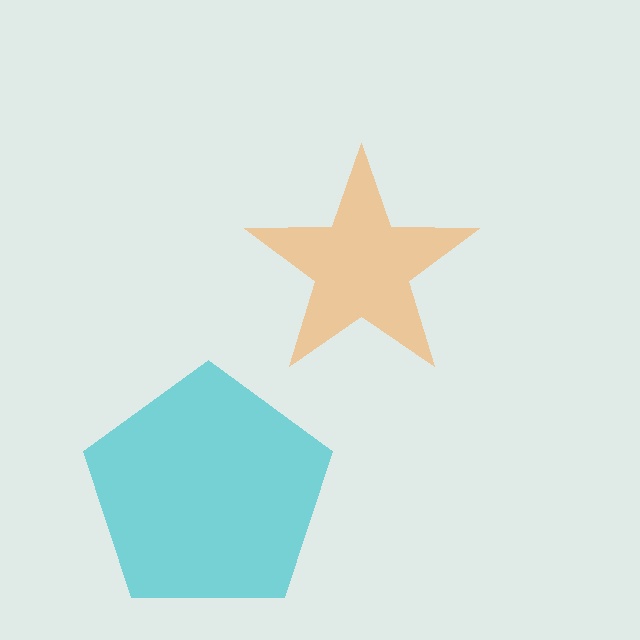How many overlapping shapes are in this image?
There are 2 overlapping shapes in the image.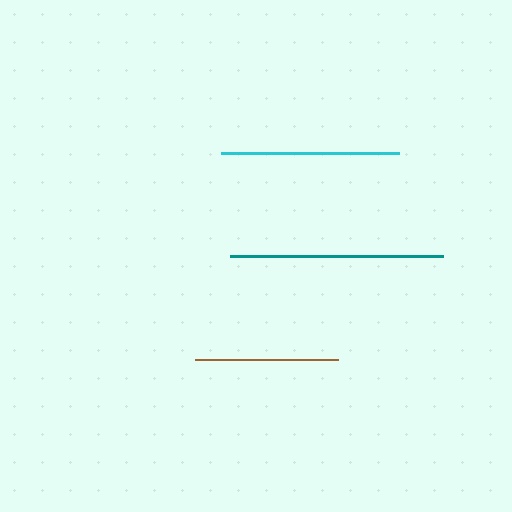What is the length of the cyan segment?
The cyan segment is approximately 178 pixels long.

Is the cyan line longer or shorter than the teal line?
The teal line is longer than the cyan line.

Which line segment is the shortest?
The brown line is the shortest at approximately 143 pixels.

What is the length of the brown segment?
The brown segment is approximately 143 pixels long.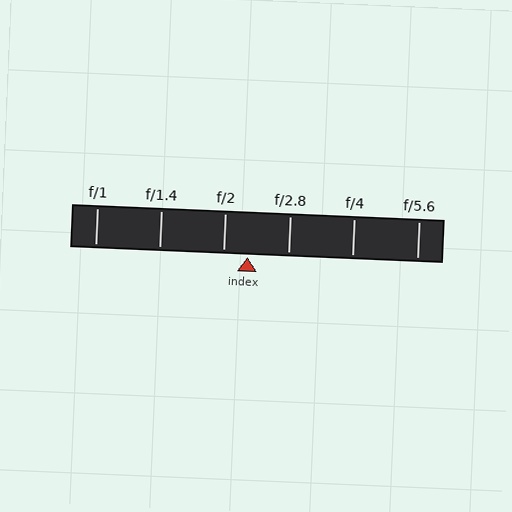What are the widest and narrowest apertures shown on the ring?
The widest aperture shown is f/1 and the narrowest is f/5.6.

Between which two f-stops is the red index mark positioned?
The index mark is between f/2 and f/2.8.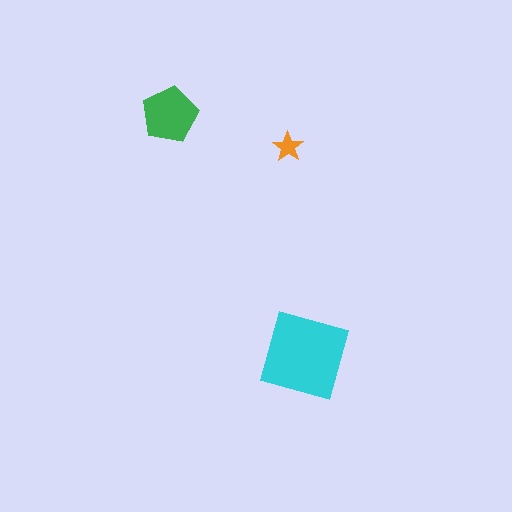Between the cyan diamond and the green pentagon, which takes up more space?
The cyan diamond.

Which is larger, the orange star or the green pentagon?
The green pentagon.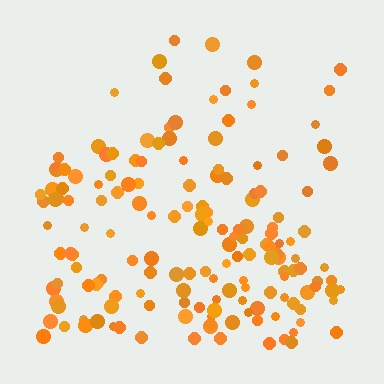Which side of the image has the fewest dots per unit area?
The top.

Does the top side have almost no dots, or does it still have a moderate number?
Still a moderate number, just noticeably fewer than the bottom.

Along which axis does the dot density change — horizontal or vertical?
Vertical.